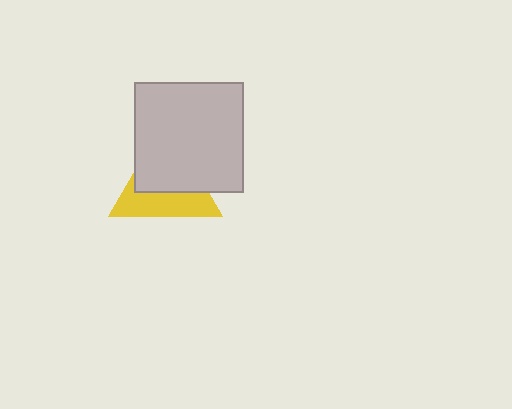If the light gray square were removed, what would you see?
You would see the complete yellow triangle.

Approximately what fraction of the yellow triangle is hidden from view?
Roughly 55% of the yellow triangle is hidden behind the light gray square.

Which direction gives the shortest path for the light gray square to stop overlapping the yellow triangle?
Moving toward the upper-right gives the shortest separation.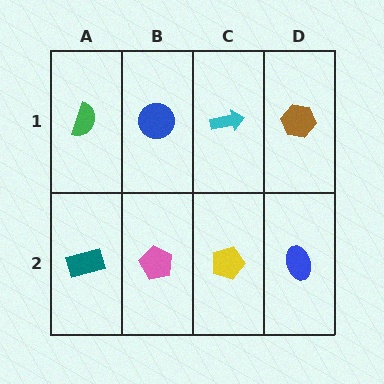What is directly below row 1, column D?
A blue ellipse.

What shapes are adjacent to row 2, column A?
A green semicircle (row 1, column A), a pink pentagon (row 2, column B).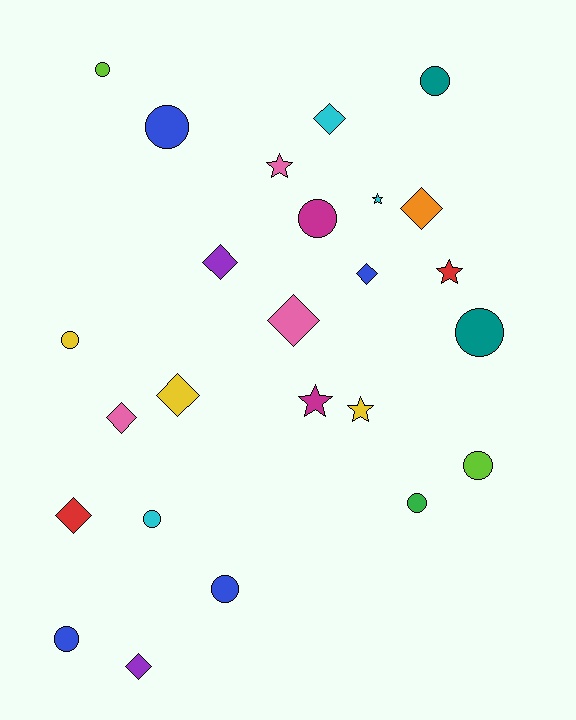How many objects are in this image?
There are 25 objects.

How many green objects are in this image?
There is 1 green object.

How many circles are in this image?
There are 11 circles.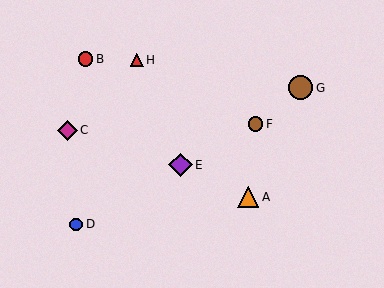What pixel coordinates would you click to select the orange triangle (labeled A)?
Click at (248, 197) to select the orange triangle A.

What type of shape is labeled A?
Shape A is an orange triangle.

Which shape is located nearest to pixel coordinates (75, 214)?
The blue circle (labeled D) at (76, 224) is nearest to that location.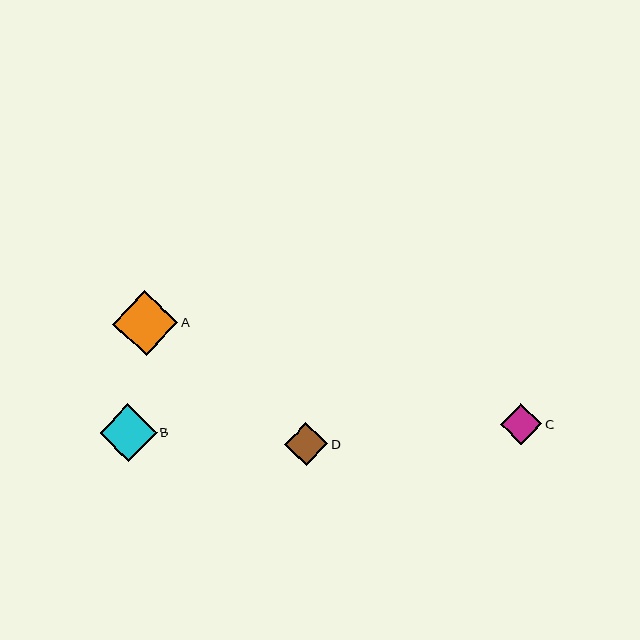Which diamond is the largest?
Diamond A is the largest with a size of approximately 65 pixels.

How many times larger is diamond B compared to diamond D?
Diamond B is approximately 1.3 times the size of diamond D.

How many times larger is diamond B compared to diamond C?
Diamond B is approximately 1.4 times the size of diamond C.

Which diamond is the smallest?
Diamond C is the smallest with a size of approximately 42 pixels.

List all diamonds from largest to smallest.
From largest to smallest: A, B, D, C.